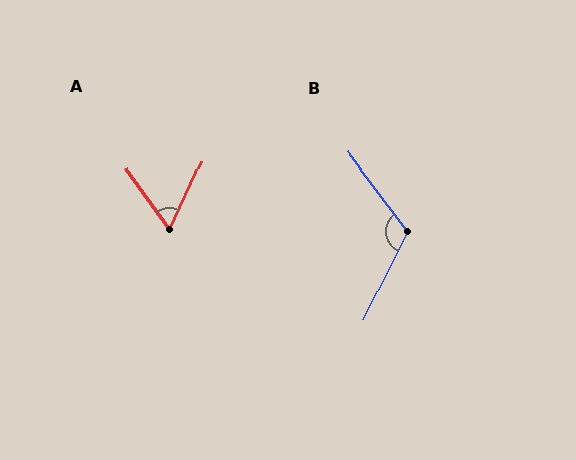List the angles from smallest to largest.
A (61°), B (117°).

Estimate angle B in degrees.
Approximately 117 degrees.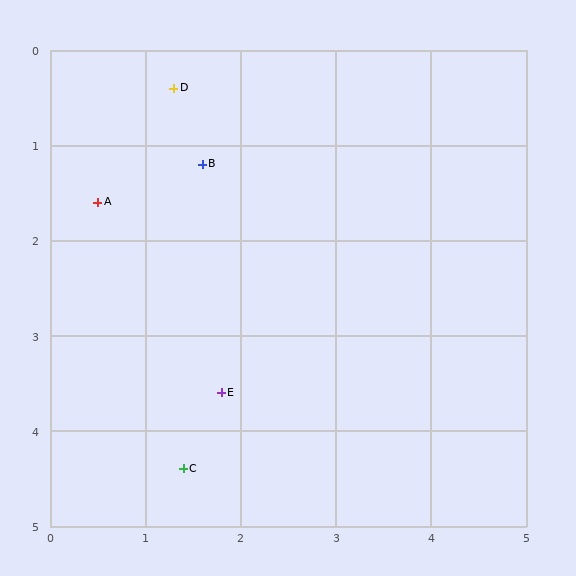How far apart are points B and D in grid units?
Points B and D are about 0.9 grid units apart.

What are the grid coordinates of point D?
Point D is at approximately (1.3, 0.4).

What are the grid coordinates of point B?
Point B is at approximately (1.6, 1.2).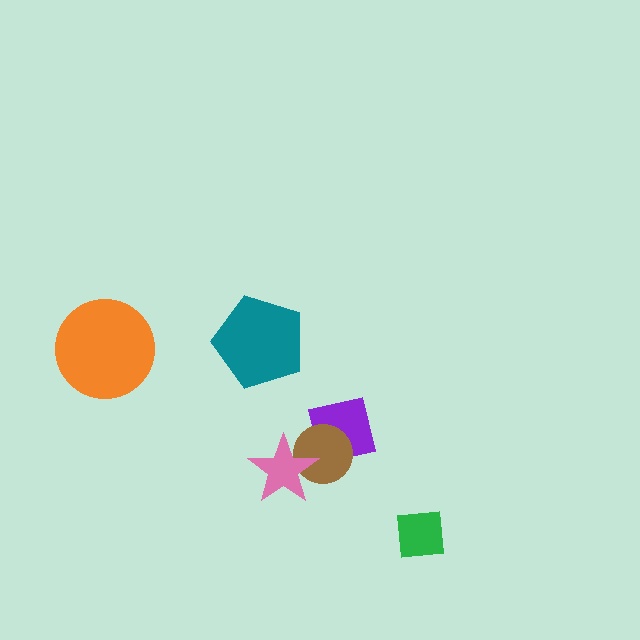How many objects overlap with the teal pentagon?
0 objects overlap with the teal pentagon.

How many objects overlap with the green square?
0 objects overlap with the green square.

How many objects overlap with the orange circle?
0 objects overlap with the orange circle.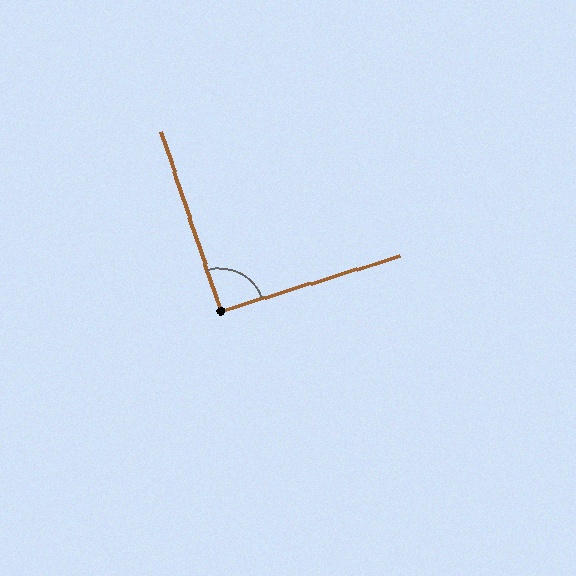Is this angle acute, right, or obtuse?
It is approximately a right angle.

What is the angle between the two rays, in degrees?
Approximately 91 degrees.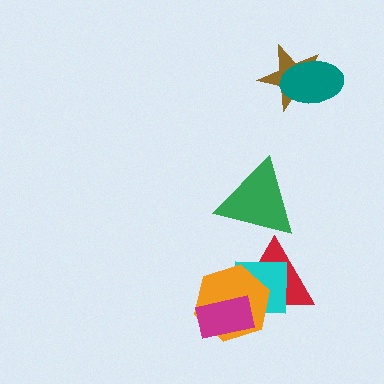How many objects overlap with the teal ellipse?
1 object overlaps with the teal ellipse.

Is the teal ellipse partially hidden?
No, no other shape covers it.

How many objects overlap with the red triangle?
4 objects overlap with the red triangle.